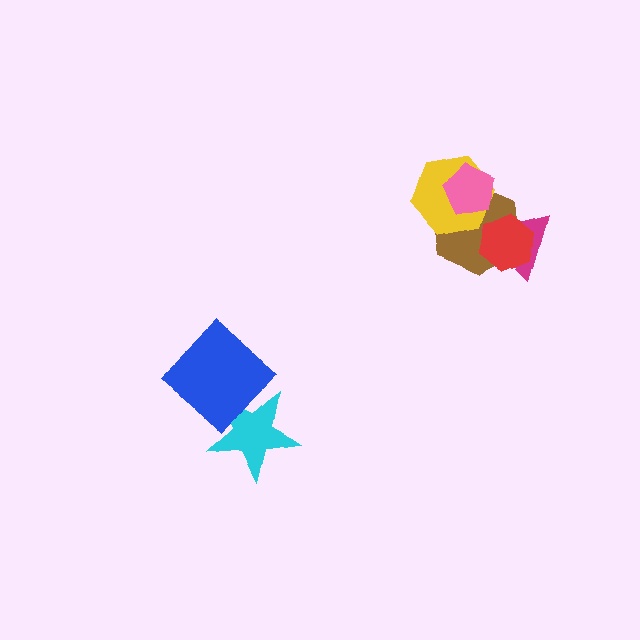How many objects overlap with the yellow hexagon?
2 objects overlap with the yellow hexagon.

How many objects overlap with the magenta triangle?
2 objects overlap with the magenta triangle.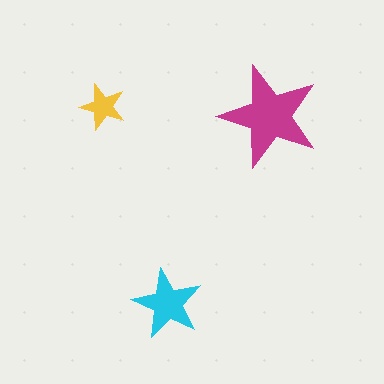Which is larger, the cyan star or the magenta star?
The magenta one.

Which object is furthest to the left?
The yellow star is leftmost.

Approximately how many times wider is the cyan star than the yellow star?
About 1.5 times wider.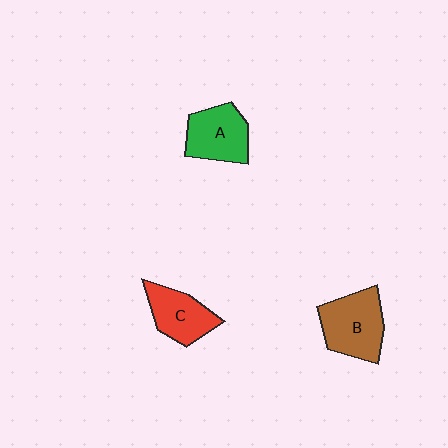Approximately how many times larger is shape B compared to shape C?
Approximately 1.3 times.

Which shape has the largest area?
Shape B (brown).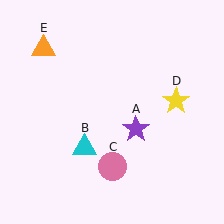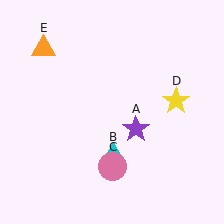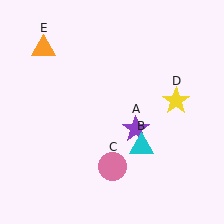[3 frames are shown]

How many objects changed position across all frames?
1 object changed position: cyan triangle (object B).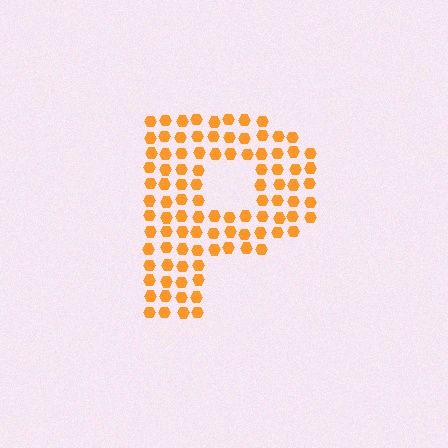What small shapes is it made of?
It is made of small hexagons.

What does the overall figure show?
The overall figure shows the letter P.